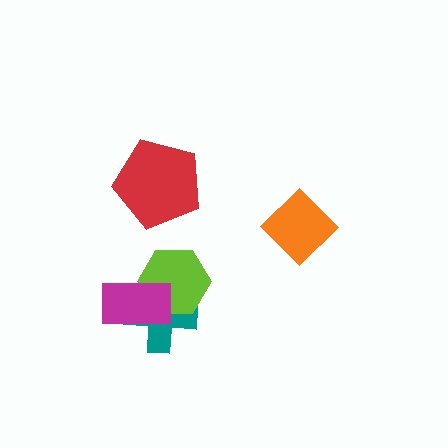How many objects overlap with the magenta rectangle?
2 objects overlap with the magenta rectangle.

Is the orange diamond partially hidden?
No, no other shape covers it.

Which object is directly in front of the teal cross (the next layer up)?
The lime hexagon is directly in front of the teal cross.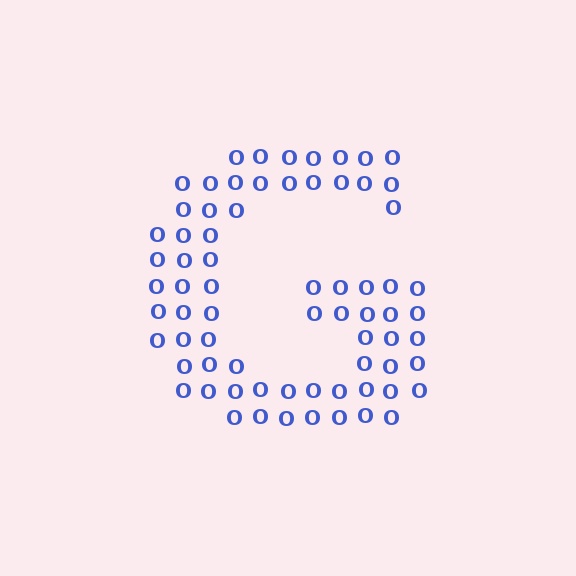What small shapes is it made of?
It is made of small letter O's.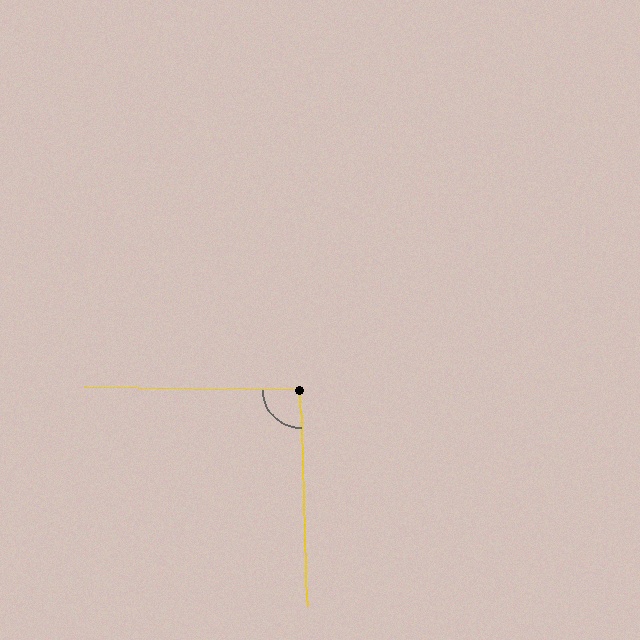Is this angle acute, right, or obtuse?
It is approximately a right angle.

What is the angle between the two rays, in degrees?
Approximately 93 degrees.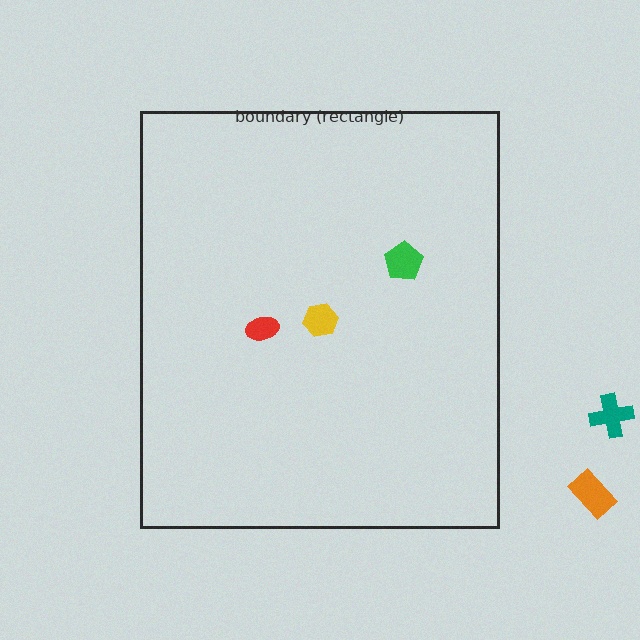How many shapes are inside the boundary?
3 inside, 2 outside.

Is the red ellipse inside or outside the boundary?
Inside.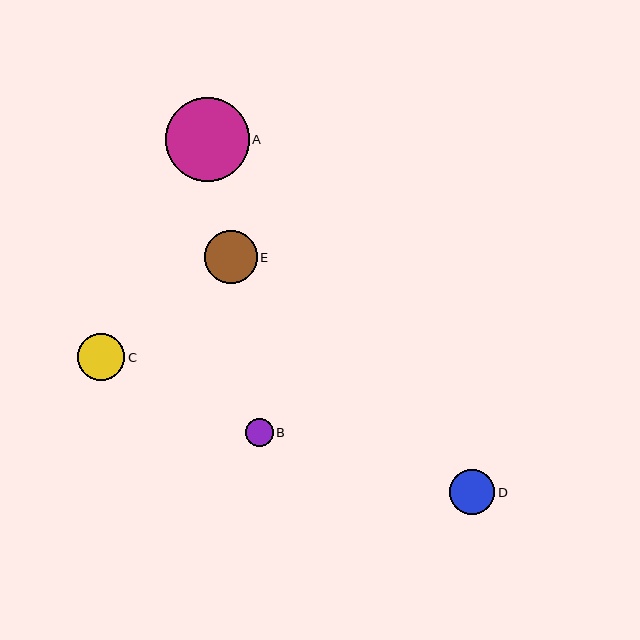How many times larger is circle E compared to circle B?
Circle E is approximately 1.9 times the size of circle B.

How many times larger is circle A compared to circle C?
Circle A is approximately 1.8 times the size of circle C.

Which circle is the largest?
Circle A is the largest with a size of approximately 84 pixels.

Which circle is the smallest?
Circle B is the smallest with a size of approximately 28 pixels.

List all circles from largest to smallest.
From largest to smallest: A, E, C, D, B.